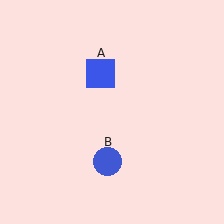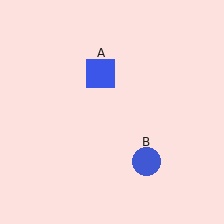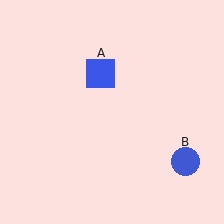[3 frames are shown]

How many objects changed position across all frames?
1 object changed position: blue circle (object B).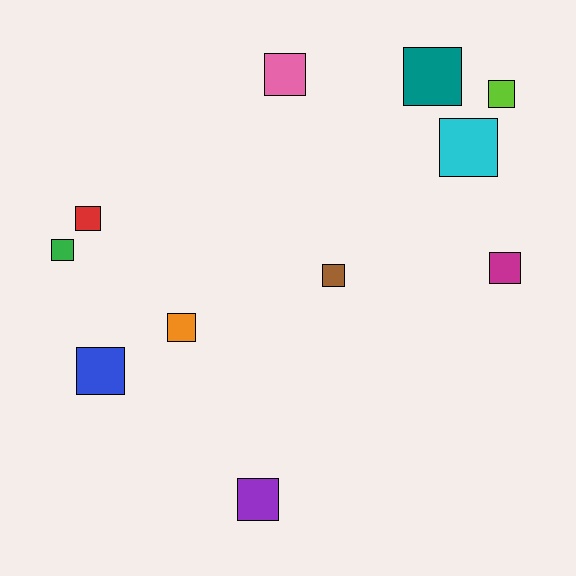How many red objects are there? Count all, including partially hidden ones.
There is 1 red object.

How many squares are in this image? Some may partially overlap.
There are 11 squares.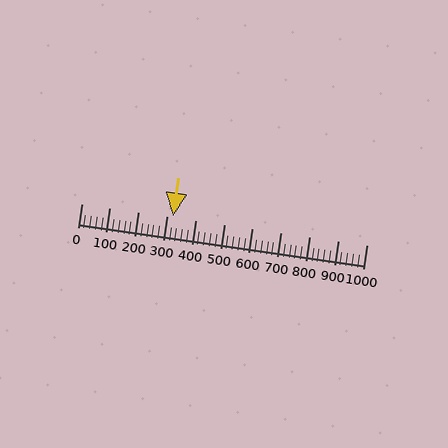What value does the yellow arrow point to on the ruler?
The yellow arrow points to approximately 320.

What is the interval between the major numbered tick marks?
The major tick marks are spaced 100 units apart.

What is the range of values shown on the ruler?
The ruler shows values from 0 to 1000.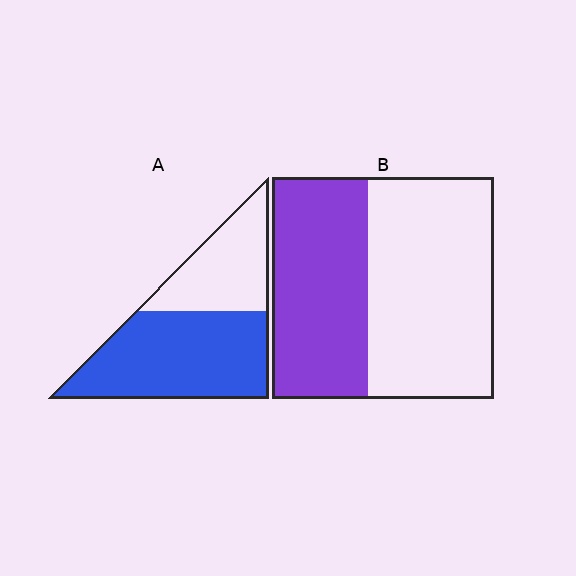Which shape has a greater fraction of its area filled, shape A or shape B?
Shape A.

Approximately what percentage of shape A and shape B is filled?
A is approximately 65% and B is approximately 45%.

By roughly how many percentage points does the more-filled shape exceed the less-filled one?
By roughly 20 percentage points (A over B).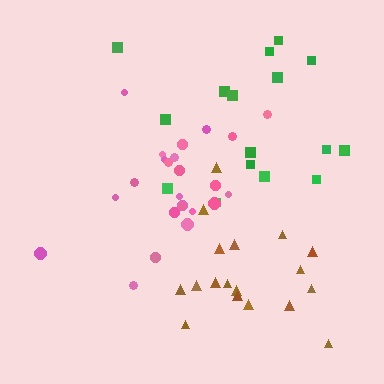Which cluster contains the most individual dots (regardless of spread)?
Pink (24).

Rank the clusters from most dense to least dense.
pink, brown, green.